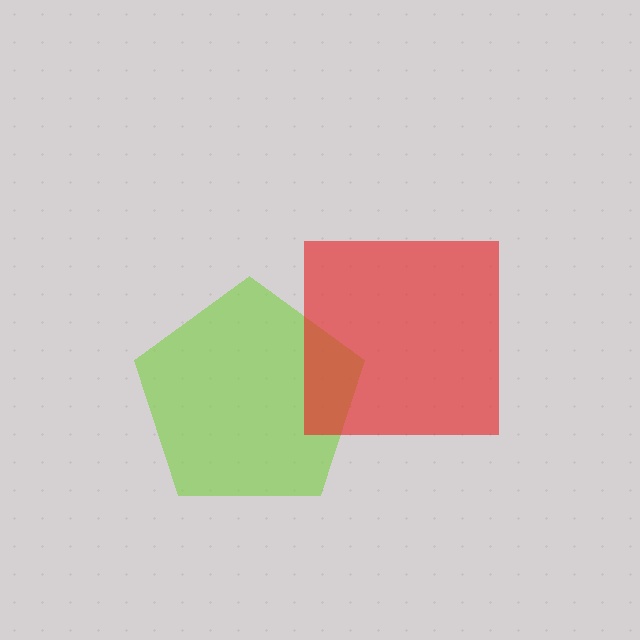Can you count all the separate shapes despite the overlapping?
Yes, there are 2 separate shapes.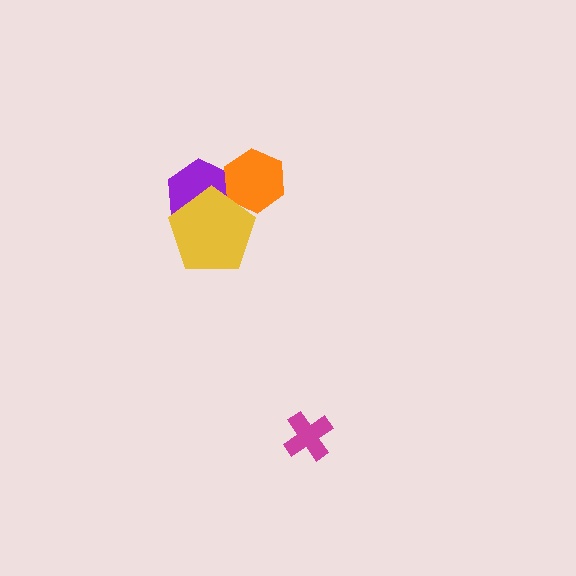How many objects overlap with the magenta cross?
0 objects overlap with the magenta cross.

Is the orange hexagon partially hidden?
Yes, it is partially covered by another shape.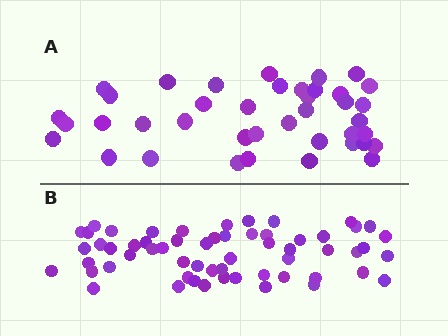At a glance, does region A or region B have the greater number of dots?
Region B (the bottom region) has more dots.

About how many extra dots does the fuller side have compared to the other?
Region B has approximately 20 more dots than region A.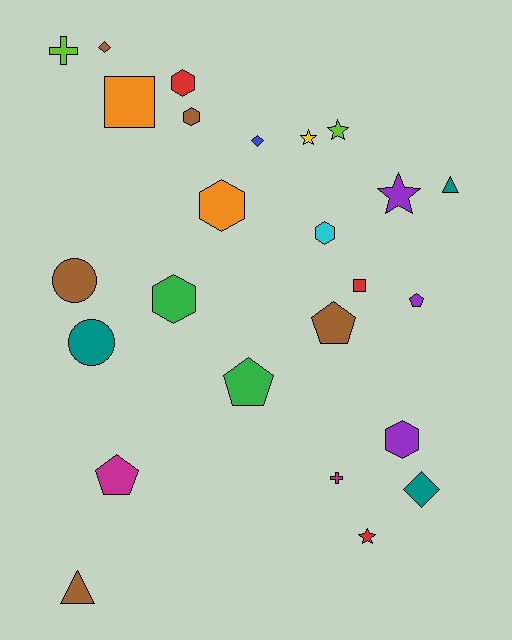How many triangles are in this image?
There are 2 triangles.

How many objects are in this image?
There are 25 objects.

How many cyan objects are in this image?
There is 1 cyan object.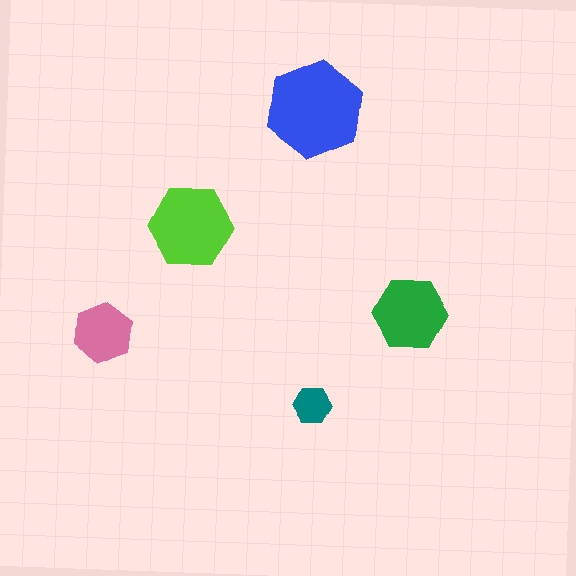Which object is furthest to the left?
The pink hexagon is leftmost.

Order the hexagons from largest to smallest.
the blue one, the lime one, the green one, the pink one, the teal one.